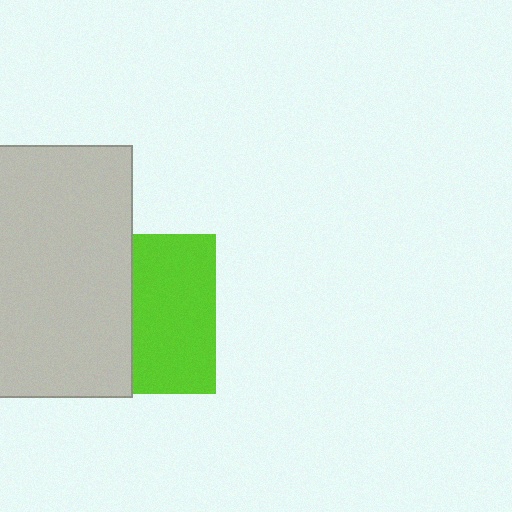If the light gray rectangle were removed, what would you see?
You would see the complete lime square.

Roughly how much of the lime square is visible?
About half of it is visible (roughly 51%).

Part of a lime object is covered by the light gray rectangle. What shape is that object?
It is a square.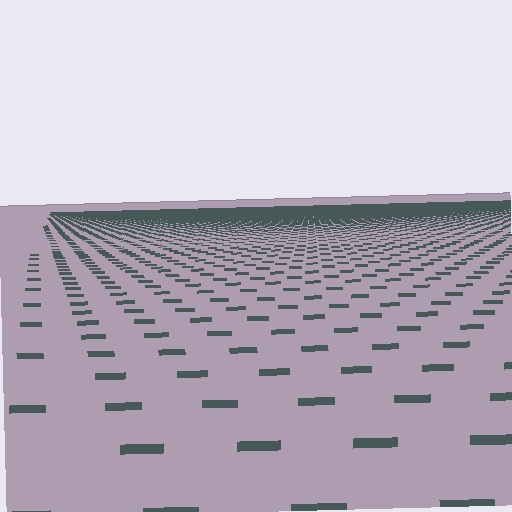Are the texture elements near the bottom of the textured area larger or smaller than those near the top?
Larger. Near the bottom, elements are closer to the viewer and appear at a bigger on-screen size.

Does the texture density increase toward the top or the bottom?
Density increases toward the top.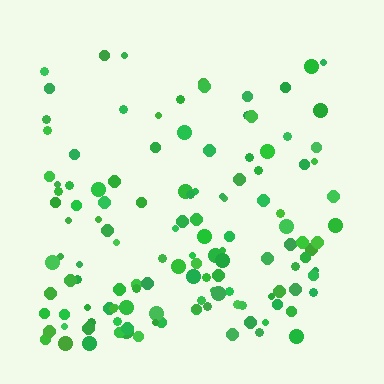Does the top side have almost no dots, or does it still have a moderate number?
Still a moderate number, just noticeably fewer than the bottom.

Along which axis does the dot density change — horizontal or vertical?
Vertical.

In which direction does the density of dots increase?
From top to bottom, with the bottom side densest.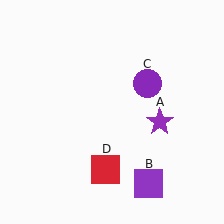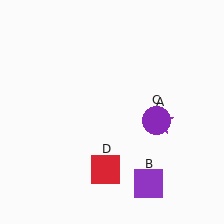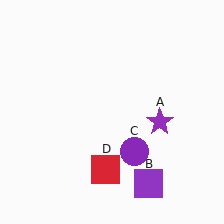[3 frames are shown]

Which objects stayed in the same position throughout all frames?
Purple star (object A) and purple square (object B) and red square (object D) remained stationary.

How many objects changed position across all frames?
1 object changed position: purple circle (object C).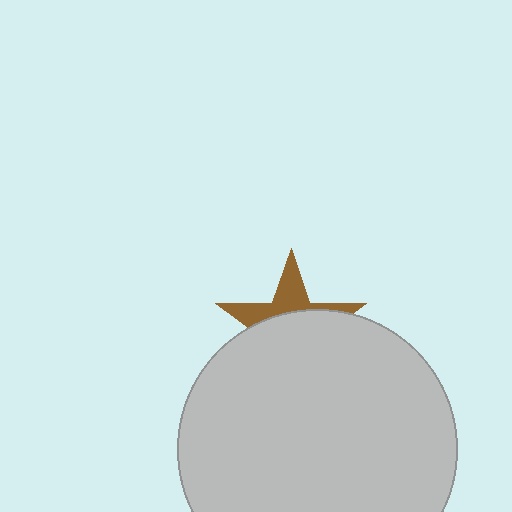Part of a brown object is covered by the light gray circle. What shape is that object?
It is a star.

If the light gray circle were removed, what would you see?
You would see the complete brown star.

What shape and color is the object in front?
The object in front is a light gray circle.